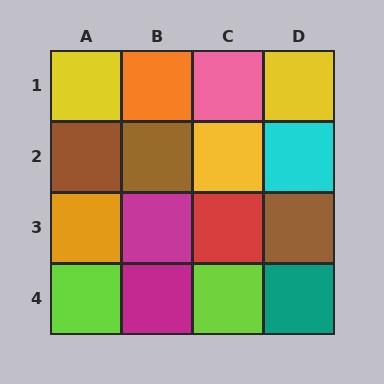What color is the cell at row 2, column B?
Brown.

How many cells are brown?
3 cells are brown.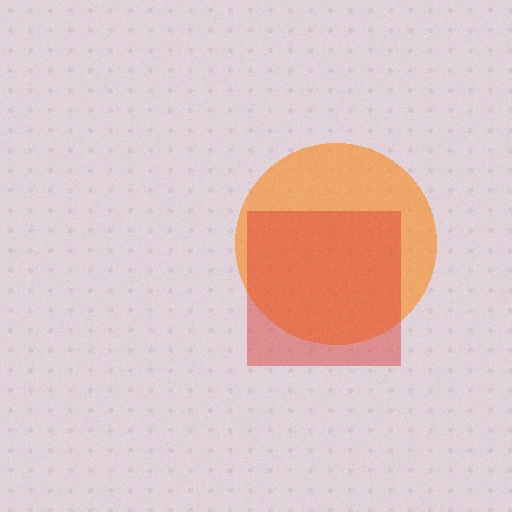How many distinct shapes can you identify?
There are 2 distinct shapes: an orange circle, a red square.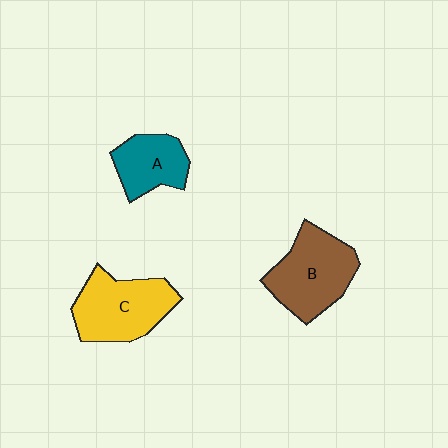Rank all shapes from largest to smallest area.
From largest to smallest: B (brown), C (yellow), A (teal).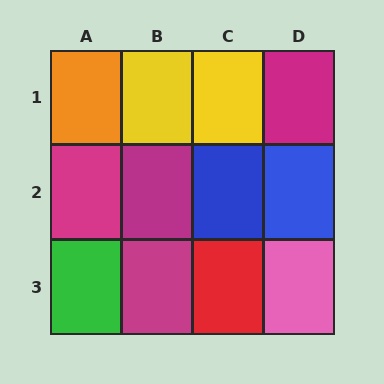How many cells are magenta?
4 cells are magenta.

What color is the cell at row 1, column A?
Orange.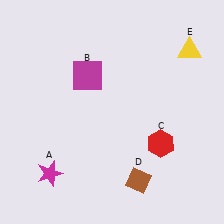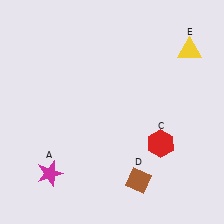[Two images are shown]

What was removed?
The magenta square (B) was removed in Image 2.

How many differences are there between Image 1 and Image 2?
There is 1 difference between the two images.